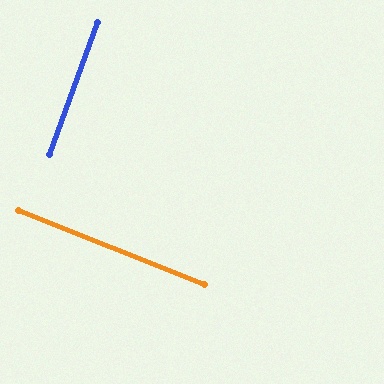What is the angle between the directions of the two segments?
Approximately 88 degrees.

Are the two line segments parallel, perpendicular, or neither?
Perpendicular — they meet at approximately 88°.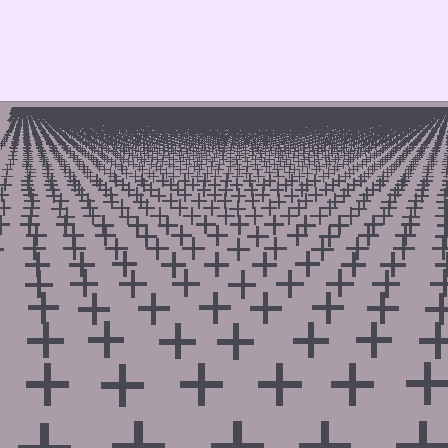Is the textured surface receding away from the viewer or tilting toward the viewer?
The surface is receding away from the viewer. Texture elements get smaller and denser toward the top.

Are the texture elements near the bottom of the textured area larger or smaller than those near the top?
Larger. Near the bottom, elements are closer to the viewer and appear at a bigger on-screen size.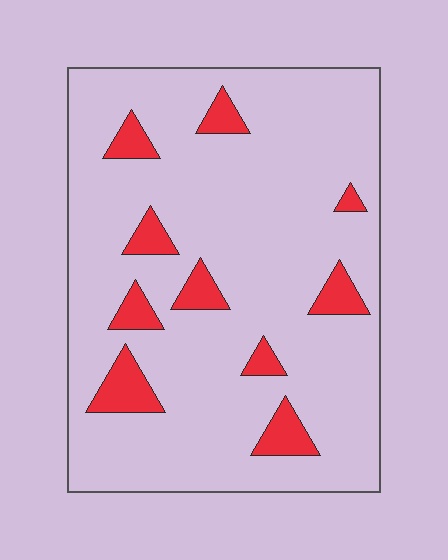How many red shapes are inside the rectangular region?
10.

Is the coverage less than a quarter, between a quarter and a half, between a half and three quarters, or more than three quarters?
Less than a quarter.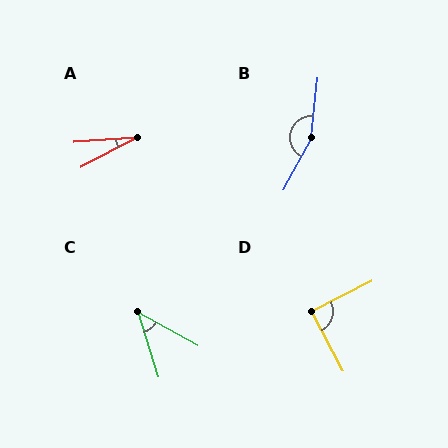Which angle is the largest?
B, at approximately 157 degrees.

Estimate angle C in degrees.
Approximately 44 degrees.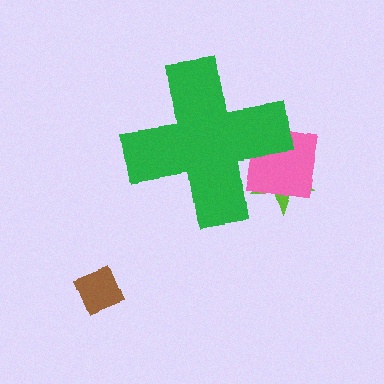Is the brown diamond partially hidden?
No, the brown diamond is fully visible.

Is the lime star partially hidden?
Yes, the lime star is partially hidden behind the green cross.